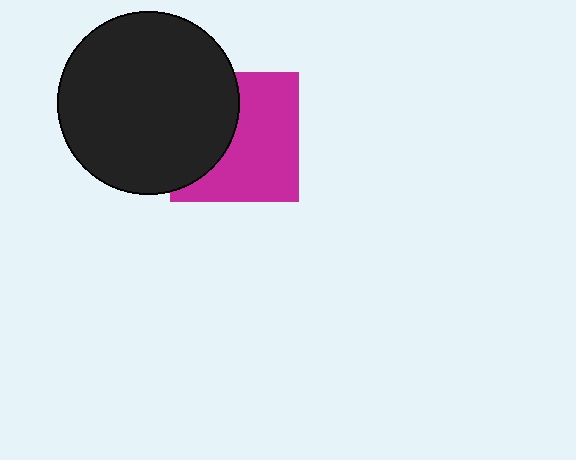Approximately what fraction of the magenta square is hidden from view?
Roughly 41% of the magenta square is hidden behind the black circle.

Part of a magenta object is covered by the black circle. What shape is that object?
It is a square.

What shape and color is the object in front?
The object in front is a black circle.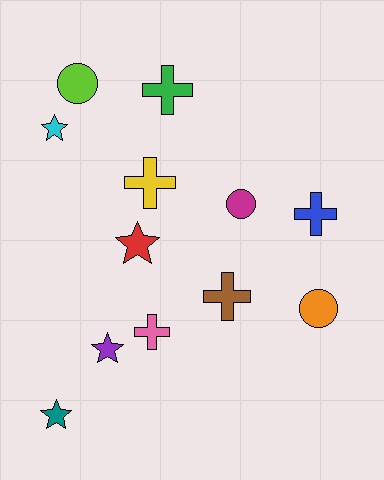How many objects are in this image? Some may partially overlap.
There are 12 objects.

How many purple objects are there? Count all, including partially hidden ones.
There is 1 purple object.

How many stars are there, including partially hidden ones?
There are 4 stars.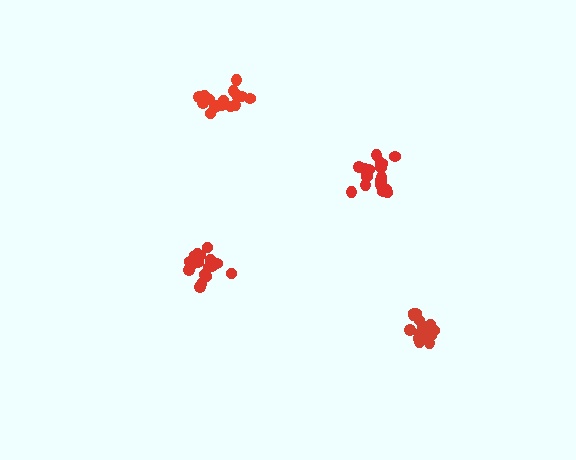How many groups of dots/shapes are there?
There are 4 groups.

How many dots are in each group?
Group 1: 19 dots, Group 2: 16 dots, Group 3: 18 dots, Group 4: 15 dots (68 total).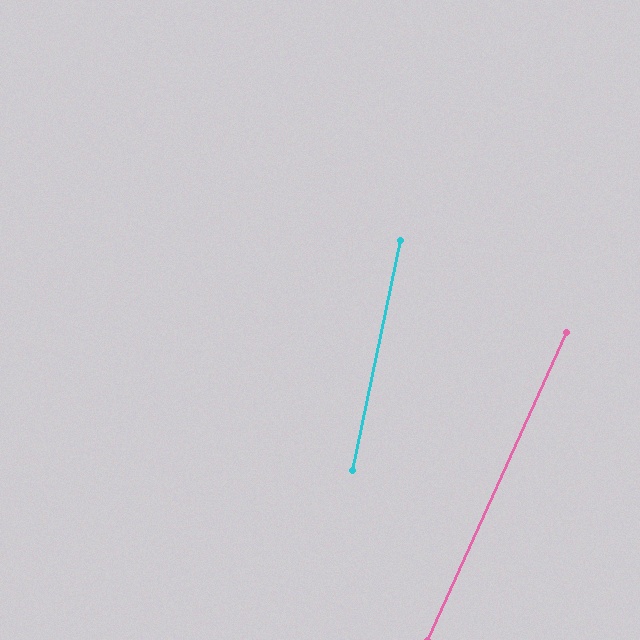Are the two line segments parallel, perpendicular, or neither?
Neither parallel nor perpendicular — they differ by about 13°.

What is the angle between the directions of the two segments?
Approximately 13 degrees.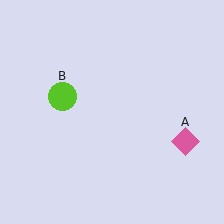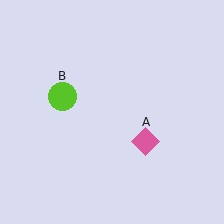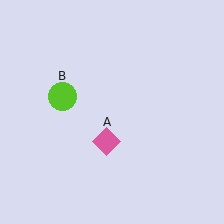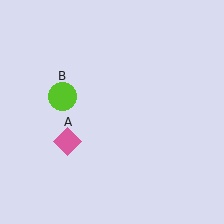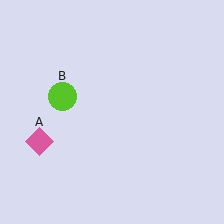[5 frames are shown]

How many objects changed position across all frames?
1 object changed position: pink diamond (object A).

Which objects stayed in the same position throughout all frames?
Lime circle (object B) remained stationary.